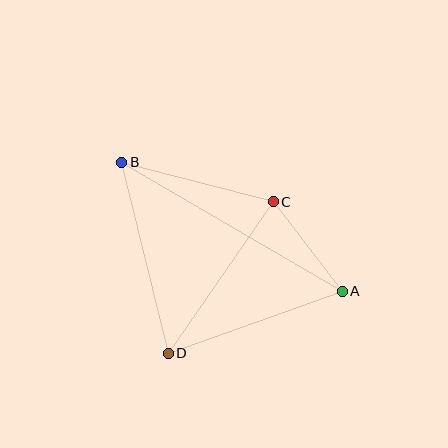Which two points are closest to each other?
Points A and C are closest to each other.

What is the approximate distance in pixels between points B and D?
The distance between B and D is approximately 197 pixels.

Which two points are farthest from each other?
Points A and B are farthest from each other.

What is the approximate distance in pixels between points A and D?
The distance between A and D is approximately 185 pixels.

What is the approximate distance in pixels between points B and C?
The distance between B and C is approximately 156 pixels.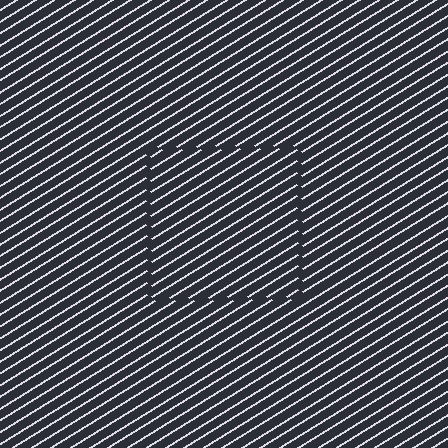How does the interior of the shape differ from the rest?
The interior of the shape contains the same grating, shifted by half a period — the contour is defined by the phase discontinuity where line-ends from the inner and outer gratings abut.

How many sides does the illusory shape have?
4 sides — the line-ends trace a square.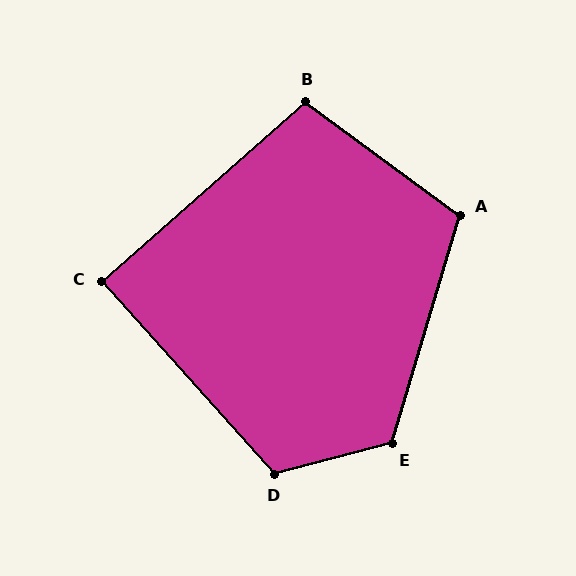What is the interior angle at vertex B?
Approximately 102 degrees (obtuse).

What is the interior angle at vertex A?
Approximately 110 degrees (obtuse).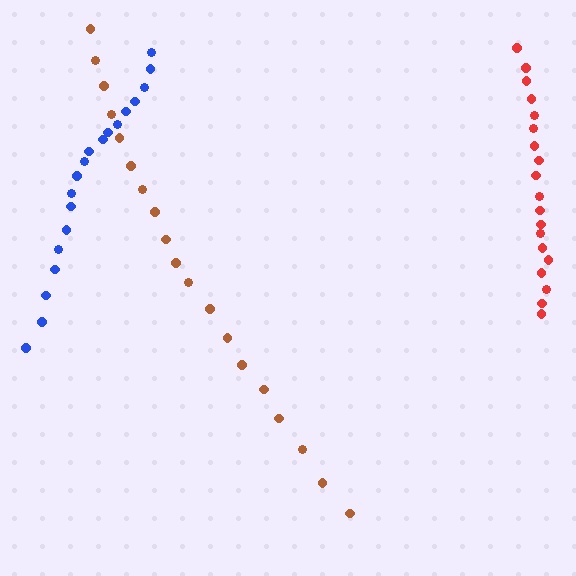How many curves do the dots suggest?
There are 3 distinct paths.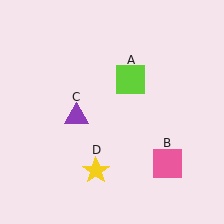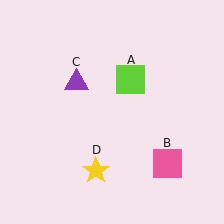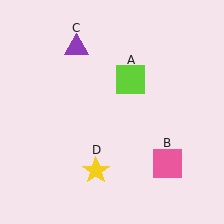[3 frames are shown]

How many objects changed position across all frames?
1 object changed position: purple triangle (object C).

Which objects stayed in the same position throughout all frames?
Lime square (object A) and pink square (object B) and yellow star (object D) remained stationary.